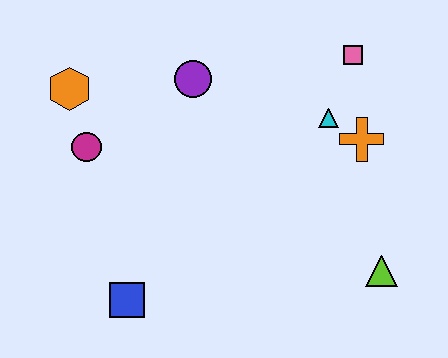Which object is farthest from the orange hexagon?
The lime triangle is farthest from the orange hexagon.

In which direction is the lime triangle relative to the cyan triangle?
The lime triangle is below the cyan triangle.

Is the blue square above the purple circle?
No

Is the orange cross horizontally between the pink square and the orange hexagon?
No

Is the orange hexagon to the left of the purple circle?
Yes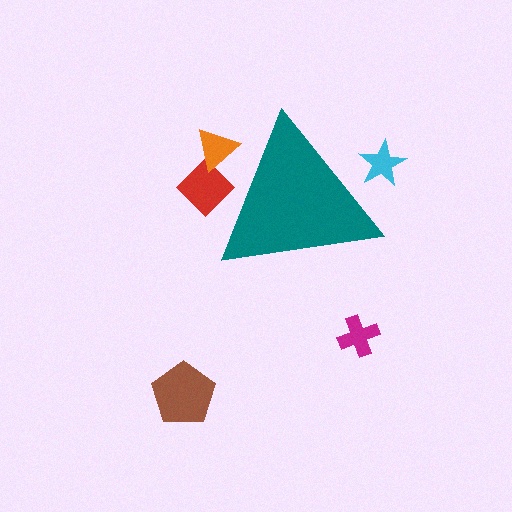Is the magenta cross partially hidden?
No, the magenta cross is fully visible.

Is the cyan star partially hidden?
Yes, the cyan star is partially hidden behind the teal triangle.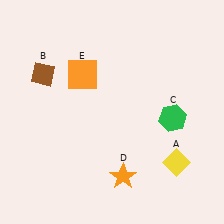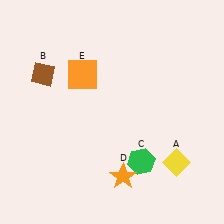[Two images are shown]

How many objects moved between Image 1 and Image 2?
1 object moved between the two images.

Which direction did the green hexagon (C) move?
The green hexagon (C) moved down.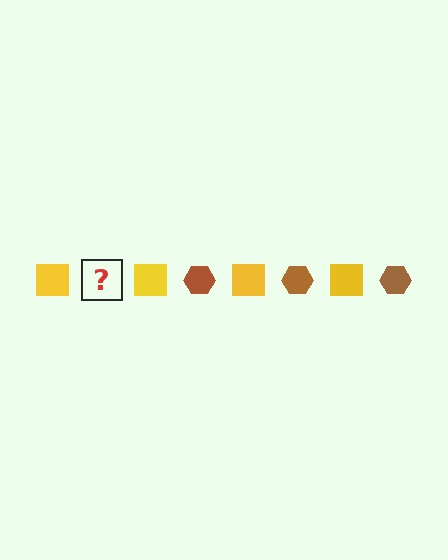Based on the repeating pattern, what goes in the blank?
The blank should be a brown hexagon.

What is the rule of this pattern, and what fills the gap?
The rule is that the pattern alternates between yellow square and brown hexagon. The gap should be filled with a brown hexagon.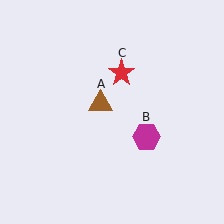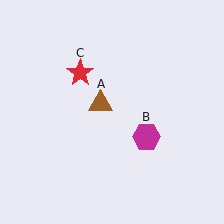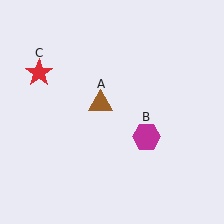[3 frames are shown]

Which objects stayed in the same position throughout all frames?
Brown triangle (object A) and magenta hexagon (object B) remained stationary.